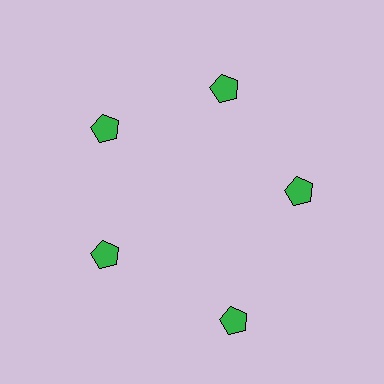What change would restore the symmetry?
The symmetry would be restored by moving it inward, back onto the ring so that all 5 pentagons sit at equal angles and equal distance from the center.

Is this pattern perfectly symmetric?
No. The 5 green pentagons are arranged in a ring, but one element near the 5 o'clock position is pushed outward from the center, breaking the 5-fold rotational symmetry.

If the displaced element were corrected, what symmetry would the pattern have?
It would have 5-fold rotational symmetry — the pattern would map onto itself every 72 degrees.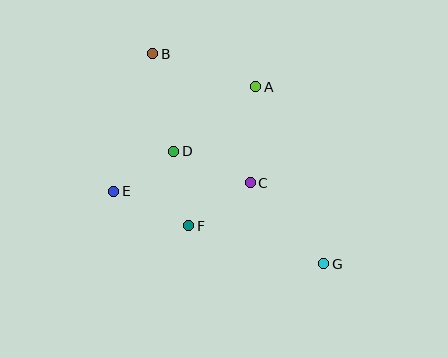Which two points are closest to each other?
Points D and E are closest to each other.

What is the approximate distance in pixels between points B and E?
The distance between B and E is approximately 143 pixels.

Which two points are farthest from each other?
Points B and G are farthest from each other.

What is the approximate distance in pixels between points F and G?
The distance between F and G is approximately 140 pixels.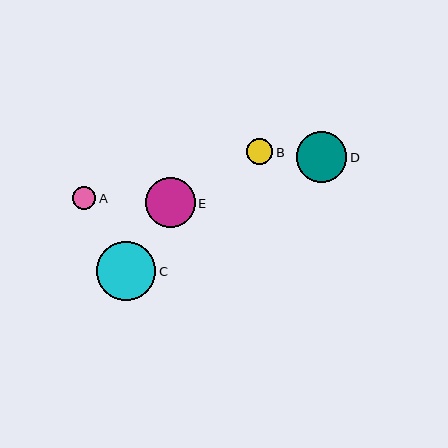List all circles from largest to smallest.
From largest to smallest: C, D, E, B, A.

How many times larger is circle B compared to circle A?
Circle B is approximately 1.1 times the size of circle A.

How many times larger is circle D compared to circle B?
Circle D is approximately 1.9 times the size of circle B.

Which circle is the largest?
Circle C is the largest with a size of approximately 60 pixels.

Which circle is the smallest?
Circle A is the smallest with a size of approximately 23 pixels.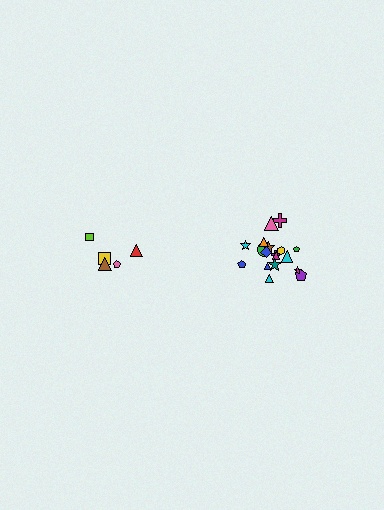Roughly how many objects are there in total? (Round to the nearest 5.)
Roughly 25 objects in total.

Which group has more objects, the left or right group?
The right group.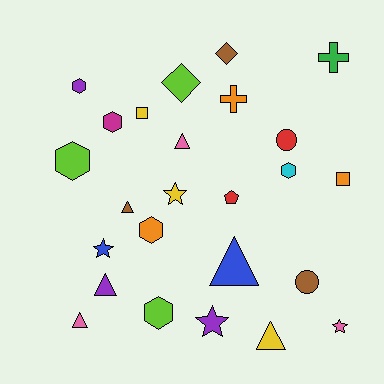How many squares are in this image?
There are 2 squares.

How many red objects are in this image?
There are 2 red objects.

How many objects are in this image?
There are 25 objects.